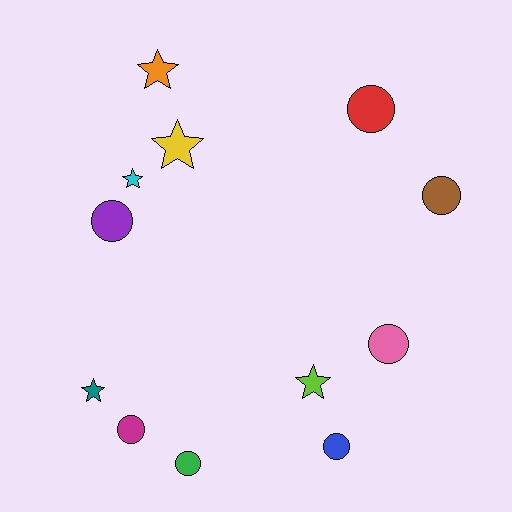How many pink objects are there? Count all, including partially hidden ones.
There is 1 pink object.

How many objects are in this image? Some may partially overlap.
There are 12 objects.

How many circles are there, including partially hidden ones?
There are 7 circles.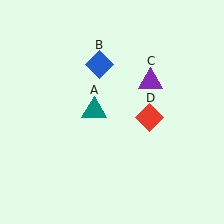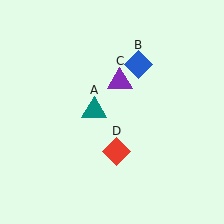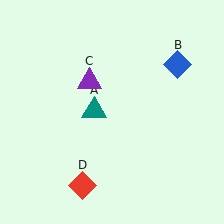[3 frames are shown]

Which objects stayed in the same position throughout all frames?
Teal triangle (object A) remained stationary.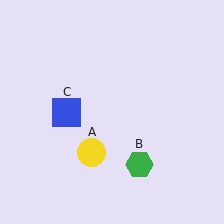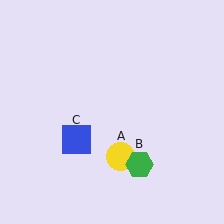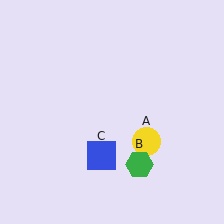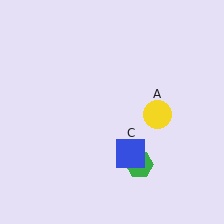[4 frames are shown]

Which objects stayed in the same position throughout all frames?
Green hexagon (object B) remained stationary.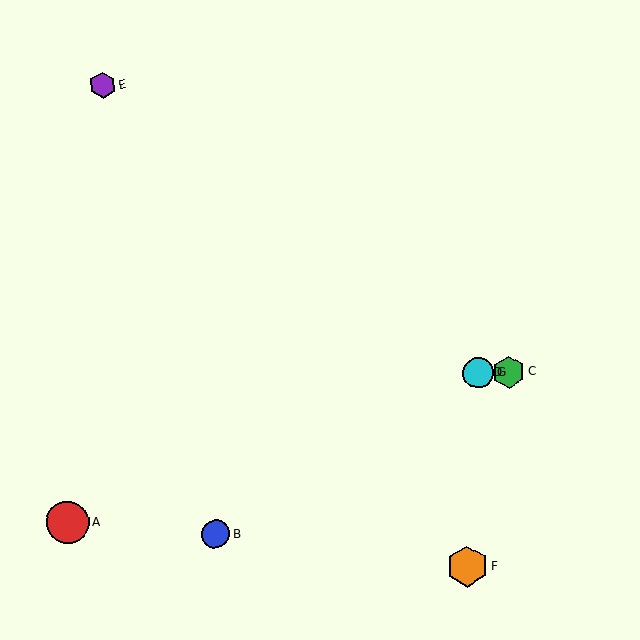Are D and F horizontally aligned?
No, D is at y≈373 and F is at y≈566.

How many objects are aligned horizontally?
3 objects (C, D, G) are aligned horizontally.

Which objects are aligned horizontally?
Objects C, D, G are aligned horizontally.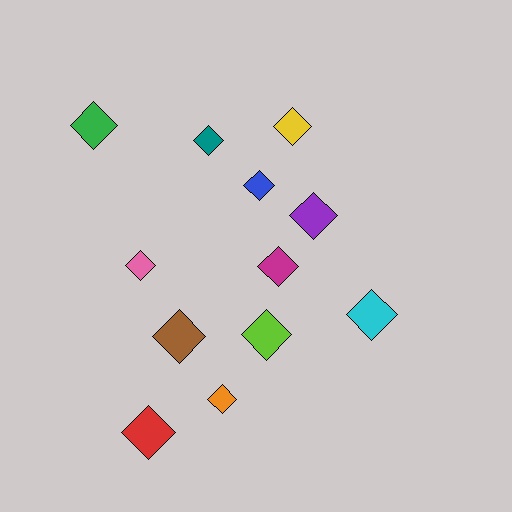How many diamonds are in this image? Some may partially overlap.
There are 12 diamonds.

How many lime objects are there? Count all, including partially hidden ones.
There is 1 lime object.